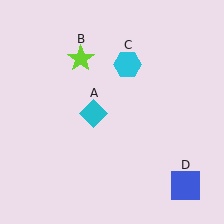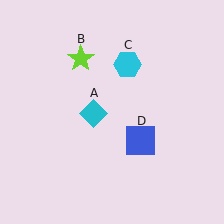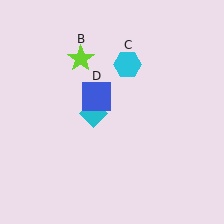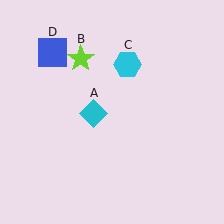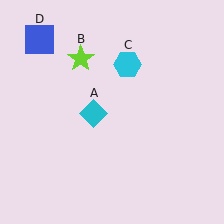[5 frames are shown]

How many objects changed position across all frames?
1 object changed position: blue square (object D).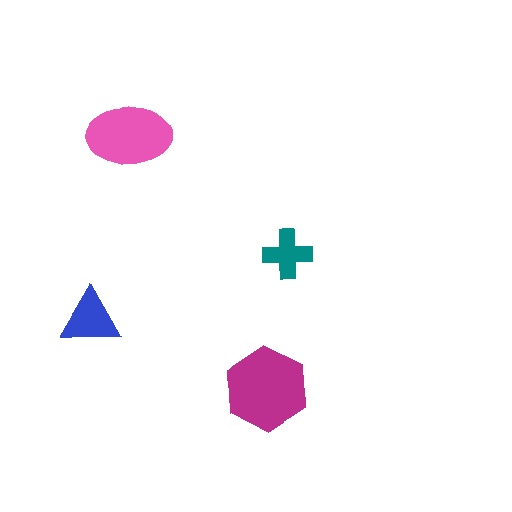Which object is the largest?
The magenta hexagon.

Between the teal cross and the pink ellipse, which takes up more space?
The pink ellipse.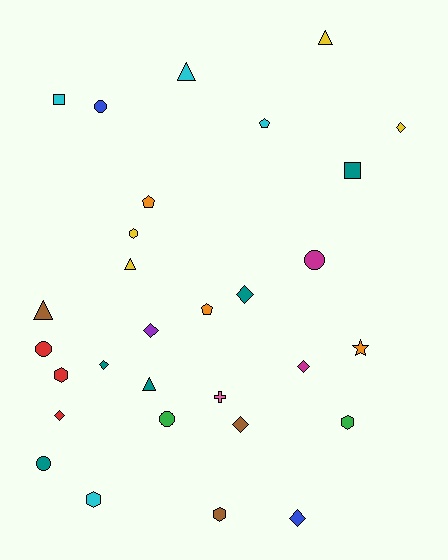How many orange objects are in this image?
There are 3 orange objects.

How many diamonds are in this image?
There are 8 diamonds.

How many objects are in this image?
There are 30 objects.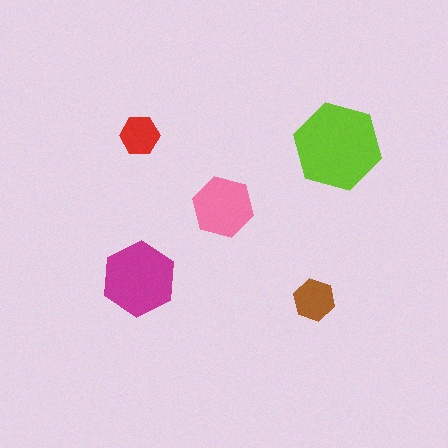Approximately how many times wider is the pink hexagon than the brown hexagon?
About 1.5 times wider.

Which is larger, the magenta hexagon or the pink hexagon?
The magenta one.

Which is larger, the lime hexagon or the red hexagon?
The lime one.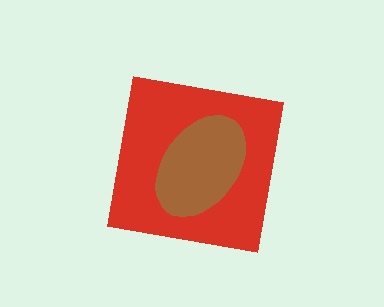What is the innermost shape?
The brown ellipse.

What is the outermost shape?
The red square.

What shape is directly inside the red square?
The brown ellipse.